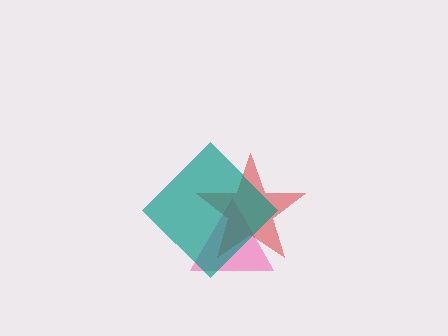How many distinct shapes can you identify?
There are 3 distinct shapes: a pink triangle, a red star, a teal diamond.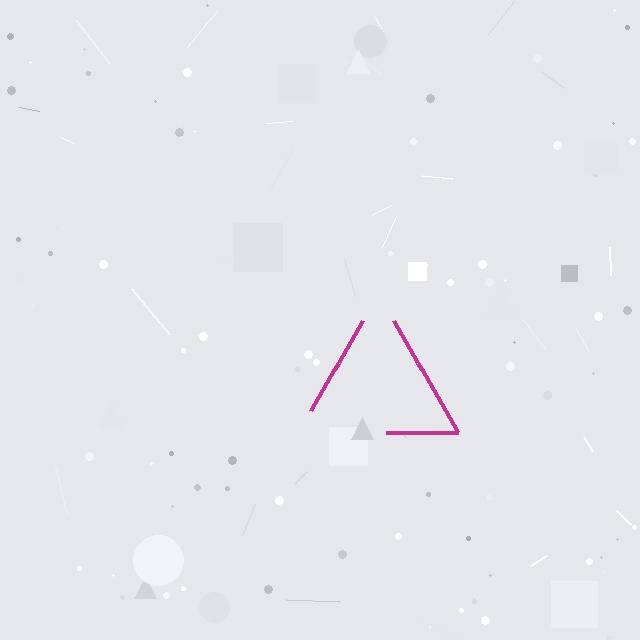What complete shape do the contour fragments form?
The contour fragments form a triangle.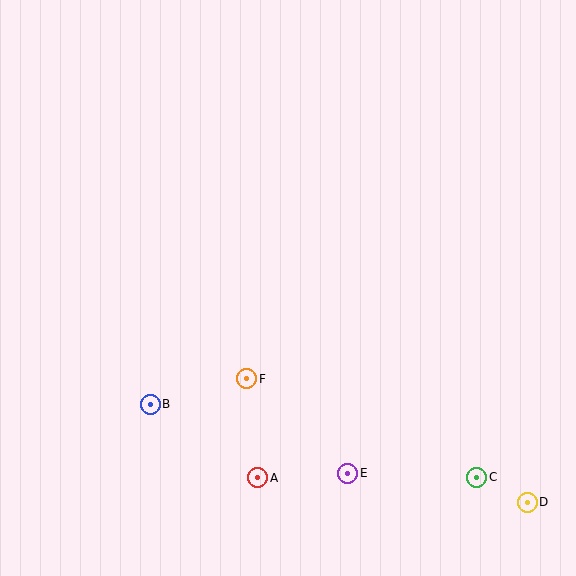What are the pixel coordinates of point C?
Point C is at (477, 477).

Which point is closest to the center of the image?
Point F at (247, 379) is closest to the center.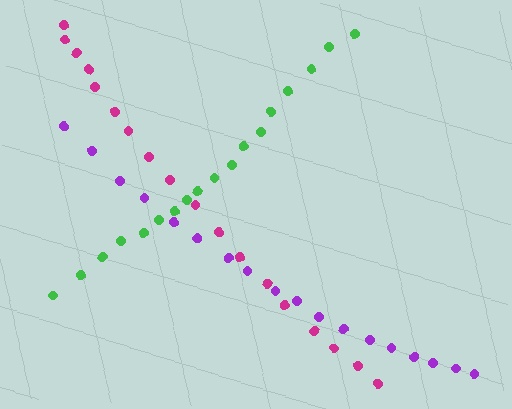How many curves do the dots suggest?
There are 3 distinct paths.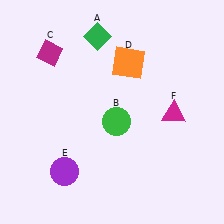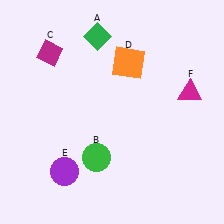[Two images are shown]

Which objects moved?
The objects that moved are: the green circle (B), the magenta triangle (F).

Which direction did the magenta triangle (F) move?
The magenta triangle (F) moved up.